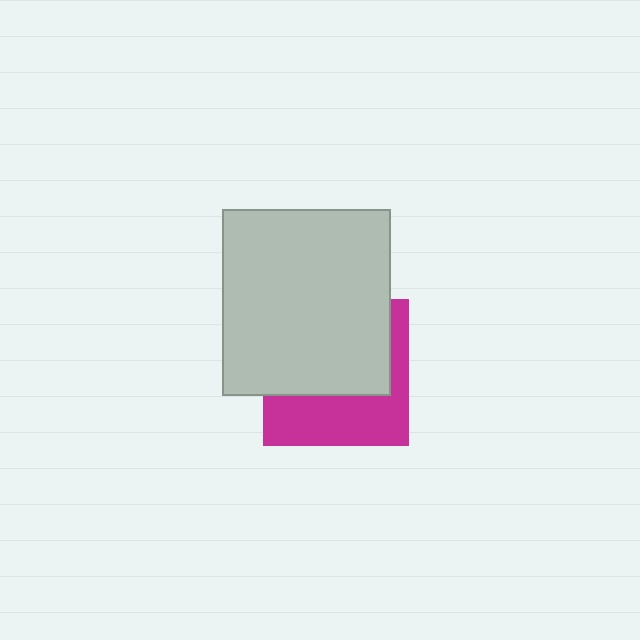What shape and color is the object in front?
The object in front is a light gray rectangle.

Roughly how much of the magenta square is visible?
A small part of it is visible (roughly 42%).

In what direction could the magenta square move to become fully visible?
The magenta square could move down. That would shift it out from behind the light gray rectangle entirely.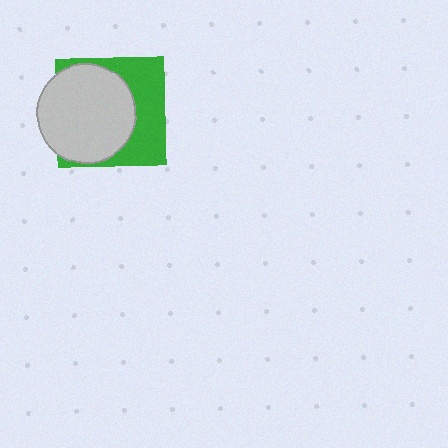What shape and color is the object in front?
The object in front is a light gray circle.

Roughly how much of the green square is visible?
A small part of it is visible (roughly 42%).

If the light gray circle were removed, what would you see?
You would see the complete green square.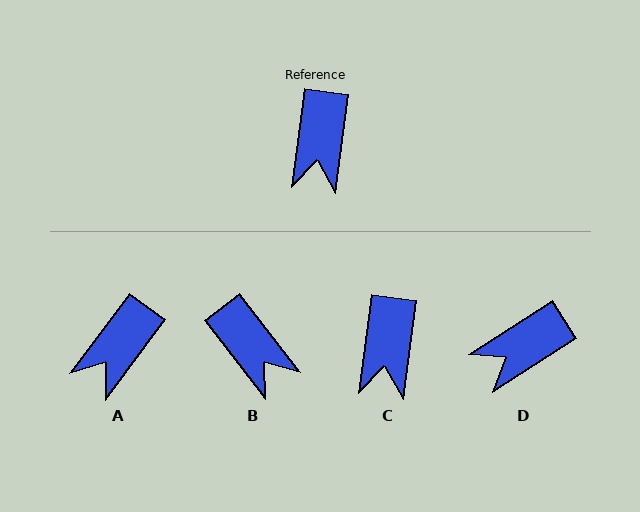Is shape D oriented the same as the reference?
No, it is off by about 50 degrees.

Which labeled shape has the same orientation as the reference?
C.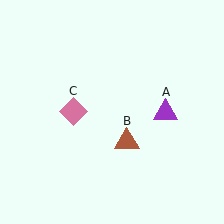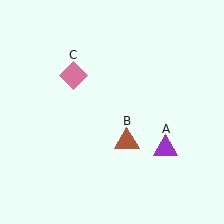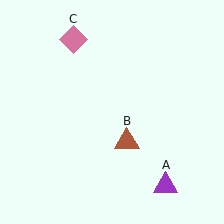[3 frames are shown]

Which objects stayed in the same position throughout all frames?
Brown triangle (object B) remained stationary.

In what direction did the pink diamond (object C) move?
The pink diamond (object C) moved up.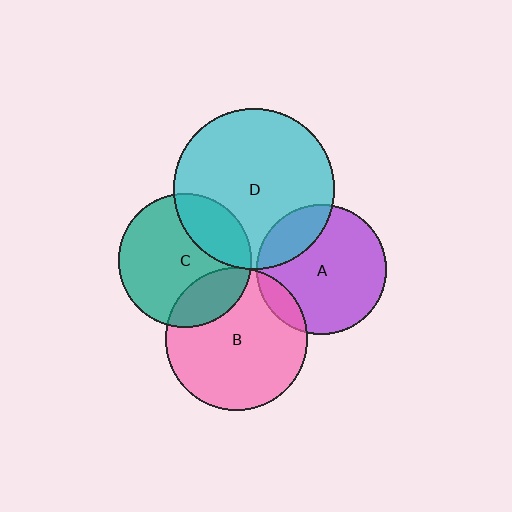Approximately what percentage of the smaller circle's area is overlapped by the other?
Approximately 5%.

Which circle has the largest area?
Circle D (cyan).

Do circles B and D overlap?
Yes.